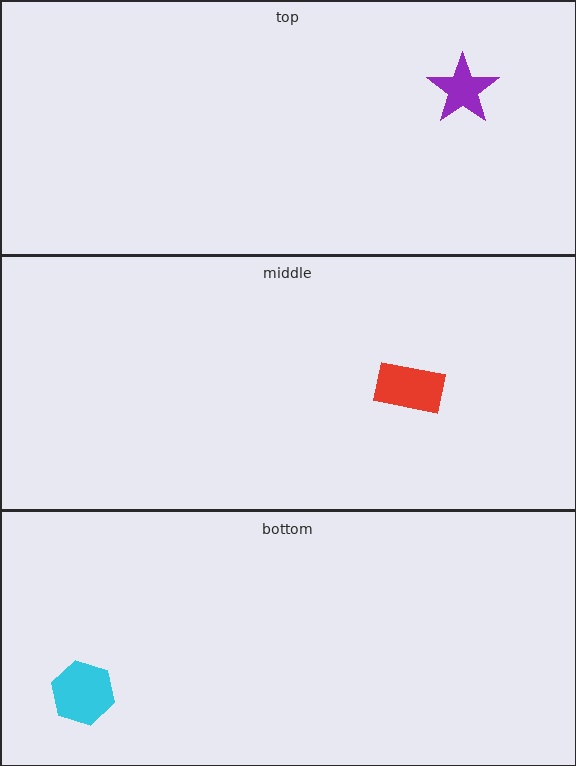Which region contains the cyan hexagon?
The bottom region.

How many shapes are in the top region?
1.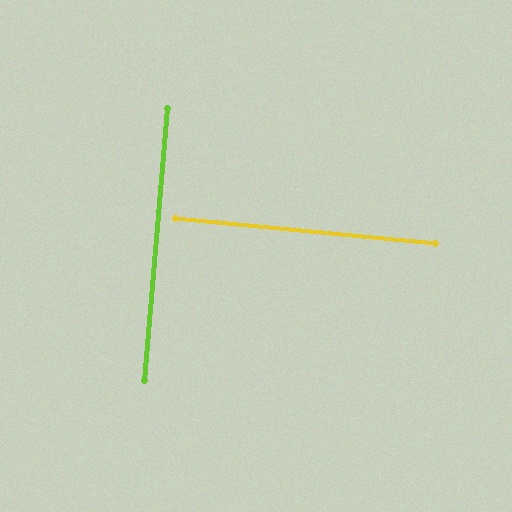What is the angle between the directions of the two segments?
Approximately 90 degrees.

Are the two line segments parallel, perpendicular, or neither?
Perpendicular — they meet at approximately 90°.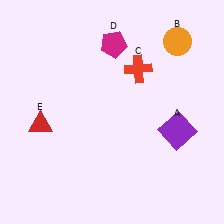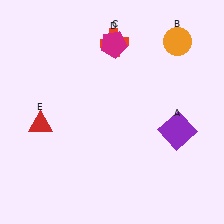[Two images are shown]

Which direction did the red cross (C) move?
The red cross (C) moved up.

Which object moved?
The red cross (C) moved up.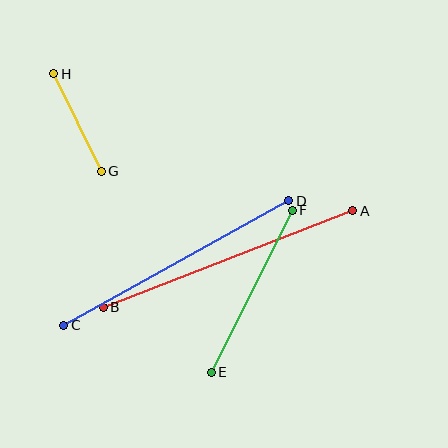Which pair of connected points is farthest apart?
Points A and B are farthest apart.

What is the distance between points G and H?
The distance is approximately 108 pixels.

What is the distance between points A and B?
The distance is approximately 268 pixels.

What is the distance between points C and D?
The distance is approximately 257 pixels.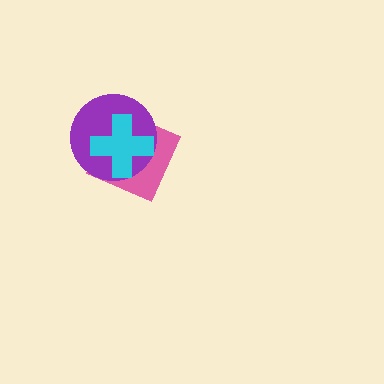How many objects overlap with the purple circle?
2 objects overlap with the purple circle.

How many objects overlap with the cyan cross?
2 objects overlap with the cyan cross.